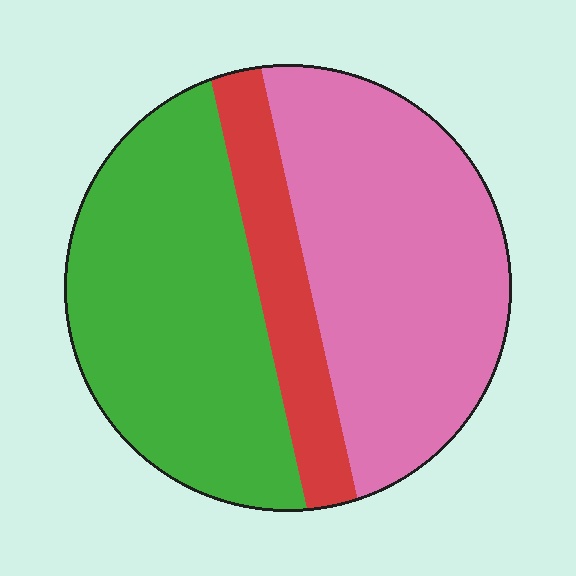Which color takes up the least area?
Red, at roughly 15%.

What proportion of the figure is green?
Green covers about 40% of the figure.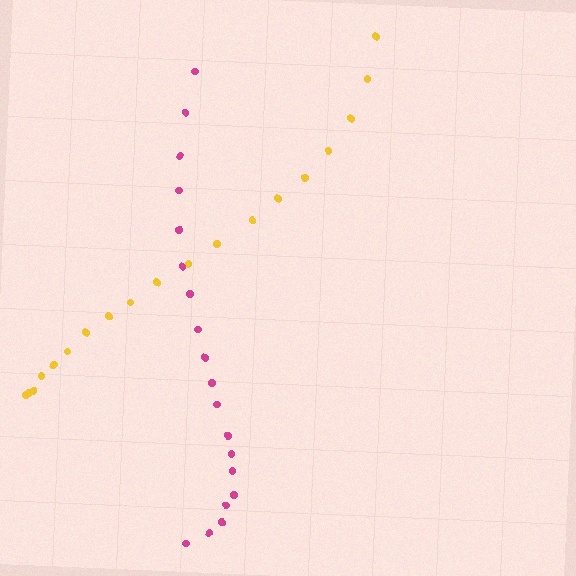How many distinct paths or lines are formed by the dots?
There are 2 distinct paths.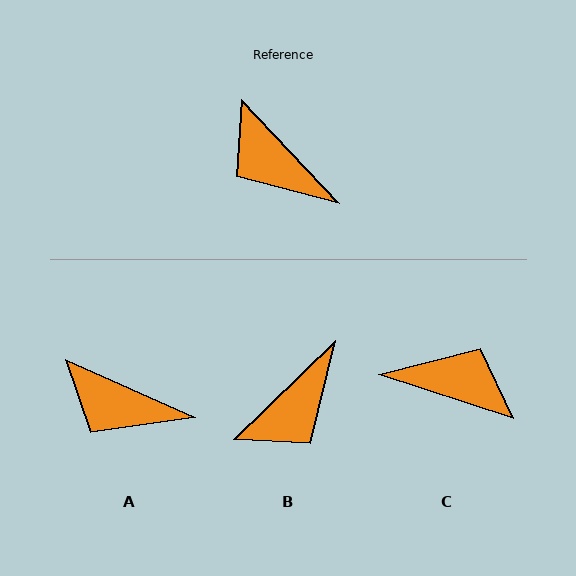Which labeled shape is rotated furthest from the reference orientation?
C, about 151 degrees away.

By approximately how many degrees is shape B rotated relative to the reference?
Approximately 91 degrees counter-clockwise.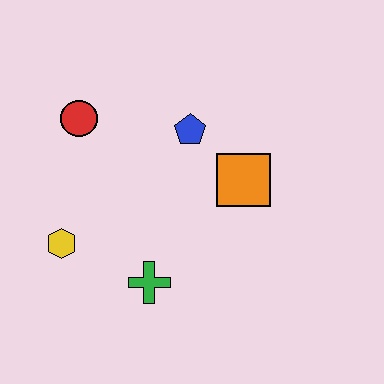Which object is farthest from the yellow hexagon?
The orange square is farthest from the yellow hexagon.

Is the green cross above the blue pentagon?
No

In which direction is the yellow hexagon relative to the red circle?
The yellow hexagon is below the red circle.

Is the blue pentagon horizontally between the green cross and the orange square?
Yes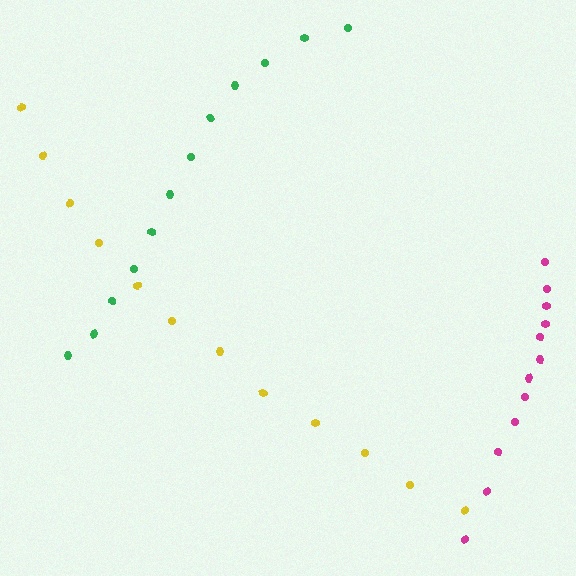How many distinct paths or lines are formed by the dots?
There are 3 distinct paths.